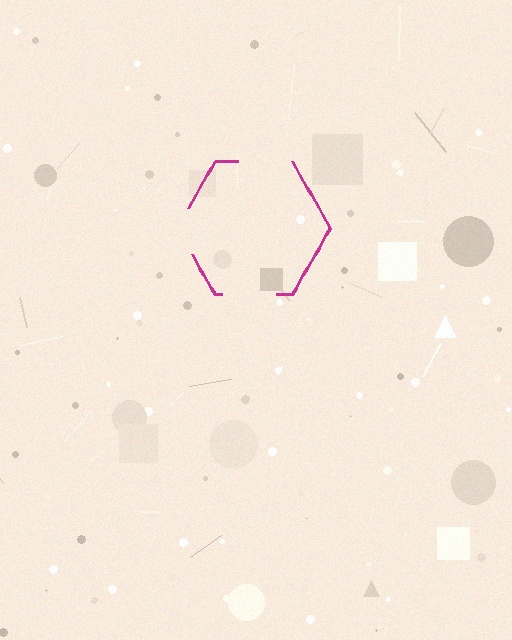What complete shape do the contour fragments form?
The contour fragments form a hexagon.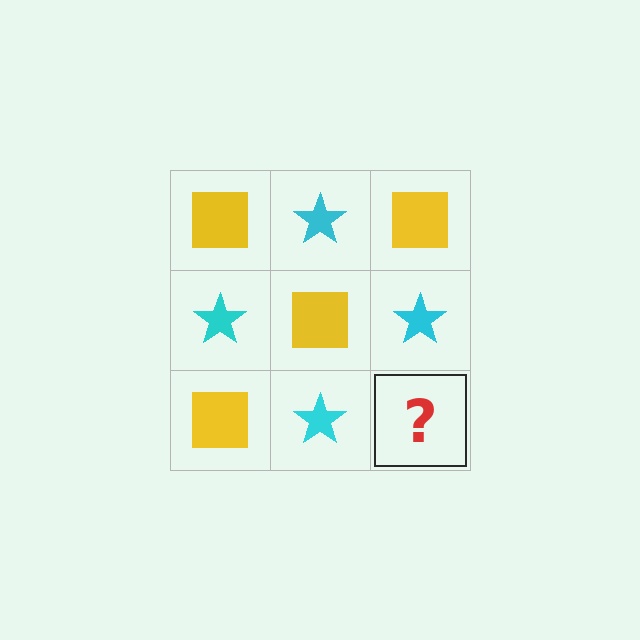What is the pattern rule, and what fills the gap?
The rule is that it alternates yellow square and cyan star in a checkerboard pattern. The gap should be filled with a yellow square.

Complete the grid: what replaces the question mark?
The question mark should be replaced with a yellow square.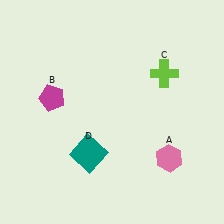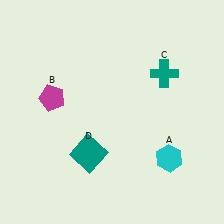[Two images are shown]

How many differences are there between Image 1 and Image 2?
There are 2 differences between the two images.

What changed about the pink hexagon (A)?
In Image 1, A is pink. In Image 2, it changed to cyan.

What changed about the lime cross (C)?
In Image 1, C is lime. In Image 2, it changed to teal.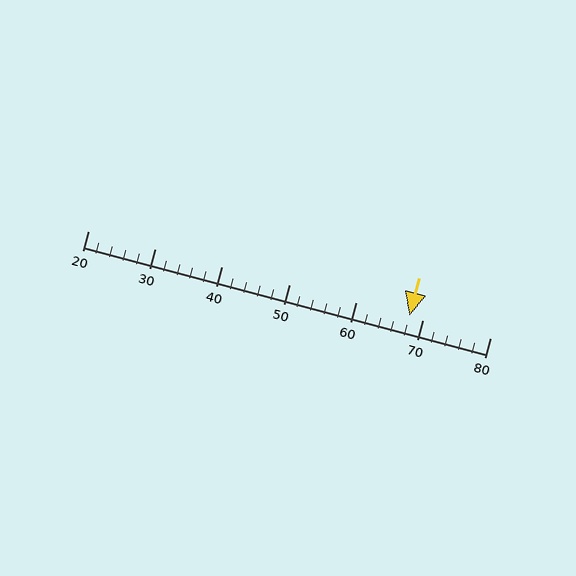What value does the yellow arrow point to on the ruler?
The yellow arrow points to approximately 68.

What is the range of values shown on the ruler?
The ruler shows values from 20 to 80.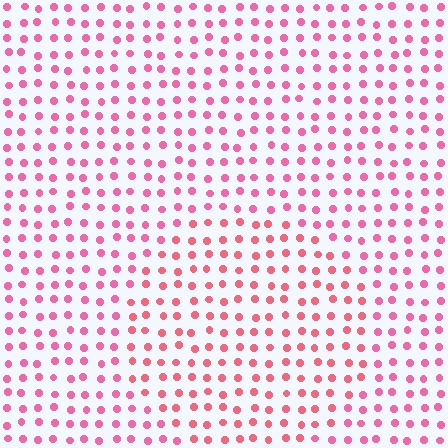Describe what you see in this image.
The image is filled with small pink elements in a uniform arrangement. A circle-shaped region is visible where the elements are tinted to a slightly different hue, forming a subtle color boundary.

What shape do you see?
I see a circle.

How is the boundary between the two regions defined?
The boundary is defined purely by a slight shift in hue (about 20 degrees). Spacing, size, and orientation are identical on both sides.